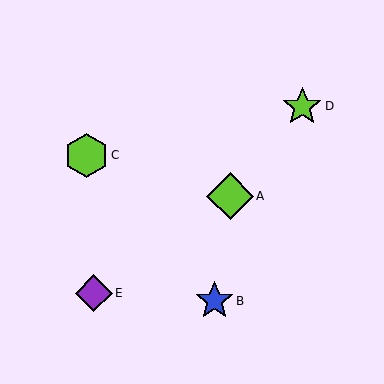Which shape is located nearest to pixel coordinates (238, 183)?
The lime diamond (labeled A) at (230, 196) is nearest to that location.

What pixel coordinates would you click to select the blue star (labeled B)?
Click at (214, 301) to select the blue star B.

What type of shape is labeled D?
Shape D is a lime star.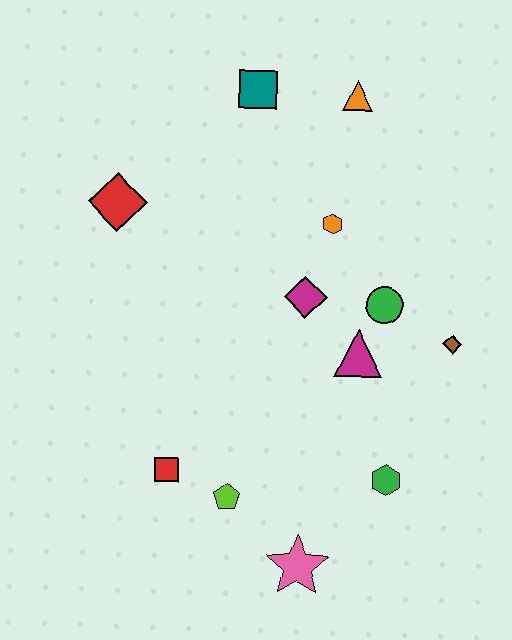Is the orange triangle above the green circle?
Yes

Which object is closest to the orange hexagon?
The magenta diamond is closest to the orange hexagon.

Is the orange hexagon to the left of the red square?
No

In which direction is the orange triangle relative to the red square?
The orange triangle is above the red square.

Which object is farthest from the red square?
The orange triangle is farthest from the red square.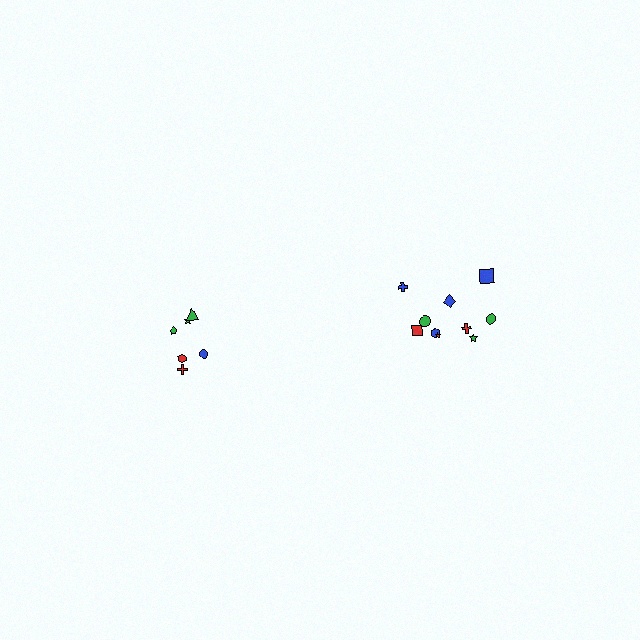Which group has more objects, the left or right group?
The right group.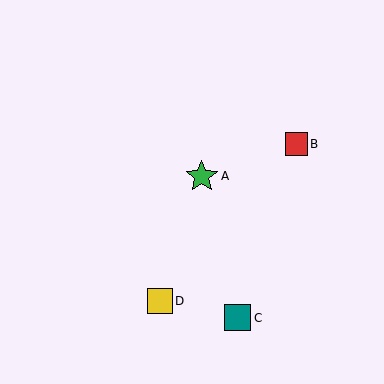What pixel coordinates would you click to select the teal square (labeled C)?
Click at (238, 318) to select the teal square C.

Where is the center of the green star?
The center of the green star is at (202, 176).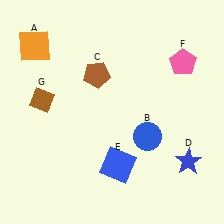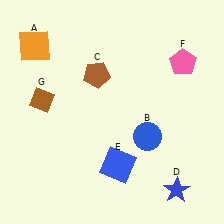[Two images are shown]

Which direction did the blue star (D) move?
The blue star (D) moved down.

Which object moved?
The blue star (D) moved down.